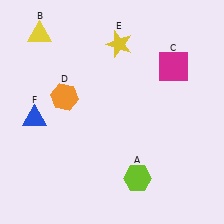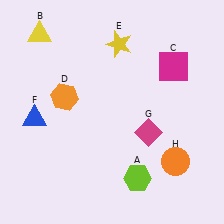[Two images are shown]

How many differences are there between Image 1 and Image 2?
There are 2 differences between the two images.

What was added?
A magenta diamond (G), an orange circle (H) were added in Image 2.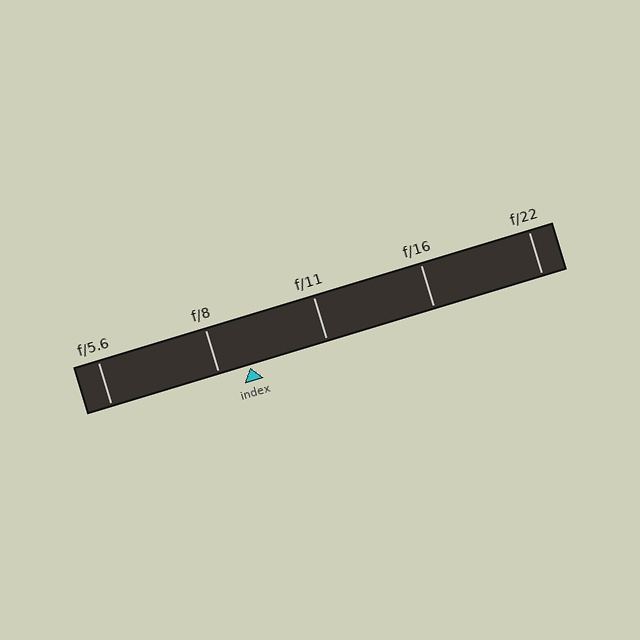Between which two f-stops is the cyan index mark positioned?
The index mark is between f/8 and f/11.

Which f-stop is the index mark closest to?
The index mark is closest to f/8.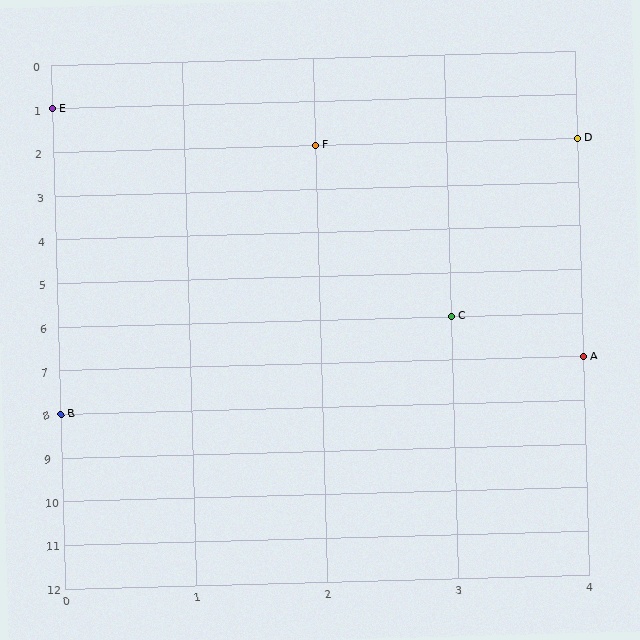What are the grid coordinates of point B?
Point B is at grid coordinates (0, 8).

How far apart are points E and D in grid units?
Points E and D are 4 columns and 1 row apart (about 4.1 grid units diagonally).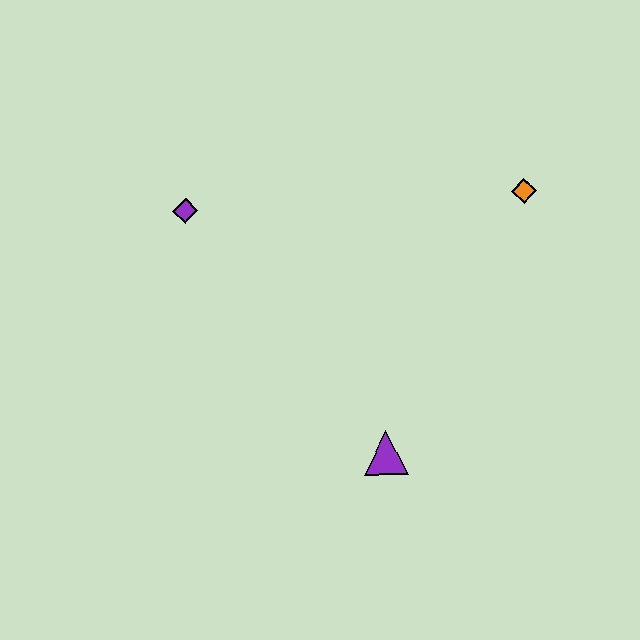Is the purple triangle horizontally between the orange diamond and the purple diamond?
Yes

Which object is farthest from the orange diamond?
The purple diamond is farthest from the orange diamond.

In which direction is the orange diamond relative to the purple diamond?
The orange diamond is to the right of the purple diamond.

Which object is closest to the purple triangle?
The orange diamond is closest to the purple triangle.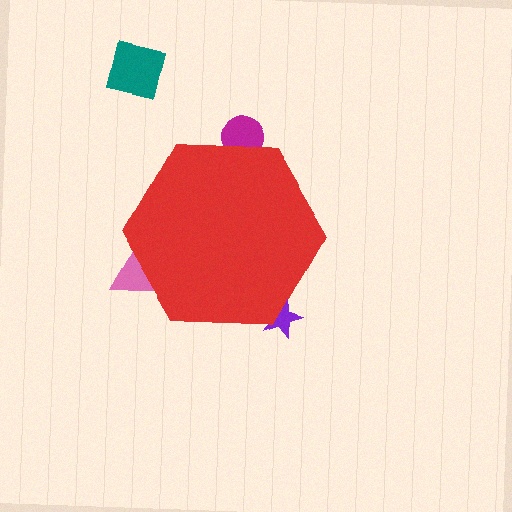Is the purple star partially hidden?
Yes, the purple star is partially hidden behind the red hexagon.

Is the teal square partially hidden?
No, the teal square is fully visible.